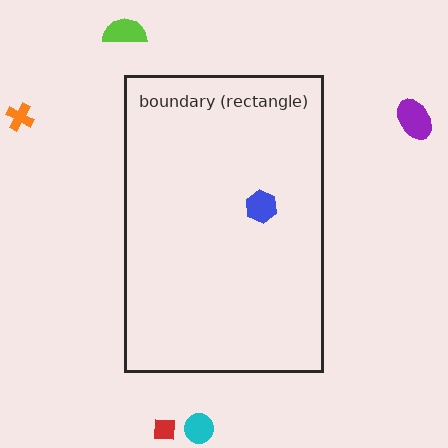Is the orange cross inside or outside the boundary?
Outside.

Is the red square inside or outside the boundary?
Outside.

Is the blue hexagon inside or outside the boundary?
Inside.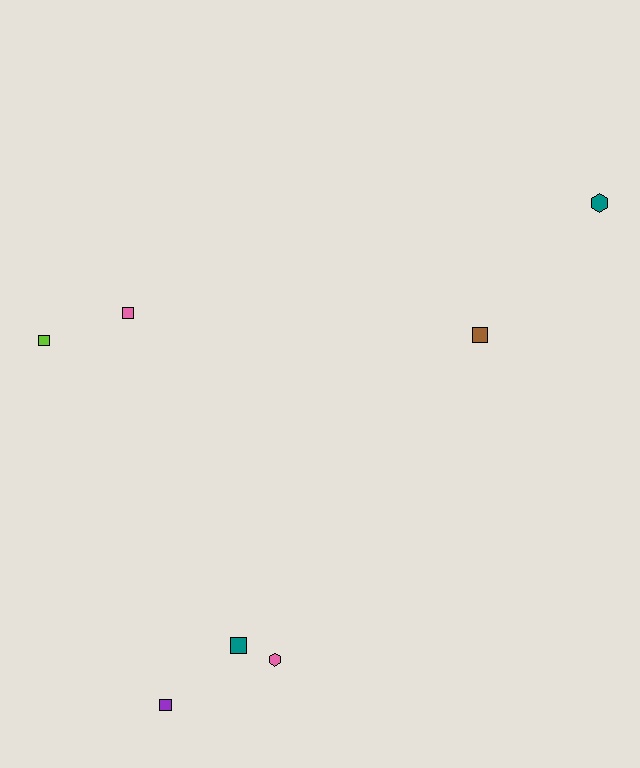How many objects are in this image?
There are 7 objects.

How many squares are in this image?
There are 5 squares.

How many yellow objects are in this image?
There are no yellow objects.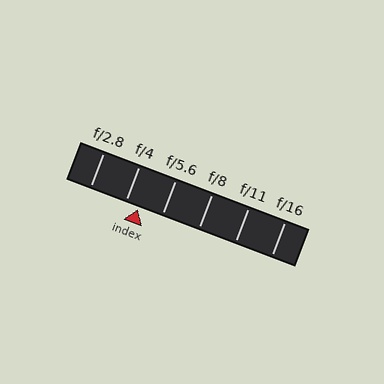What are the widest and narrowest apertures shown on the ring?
The widest aperture shown is f/2.8 and the narrowest is f/16.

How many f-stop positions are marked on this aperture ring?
There are 6 f-stop positions marked.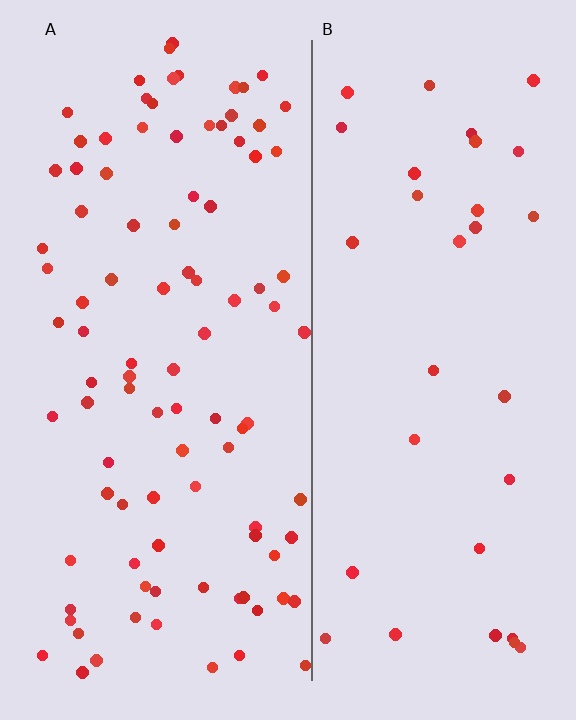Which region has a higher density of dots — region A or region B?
A (the left).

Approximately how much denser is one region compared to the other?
Approximately 2.9× — region A over region B.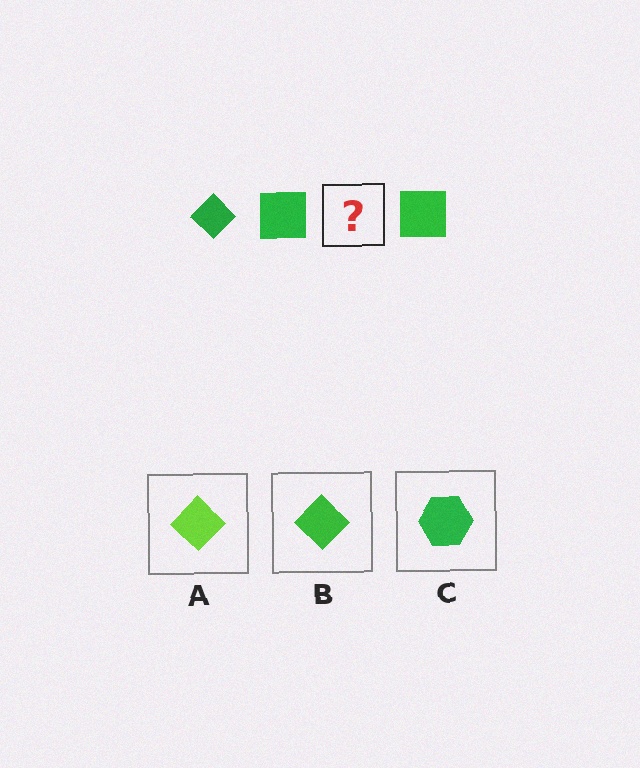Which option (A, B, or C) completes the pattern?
B.